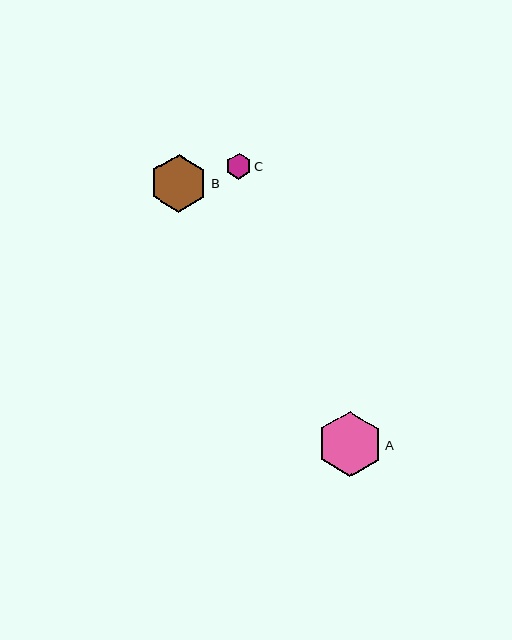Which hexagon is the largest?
Hexagon A is the largest with a size of approximately 65 pixels.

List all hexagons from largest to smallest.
From largest to smallest: A, B, C.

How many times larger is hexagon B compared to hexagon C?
Hexagon B is approximately 2.3 times the size of hexagon C.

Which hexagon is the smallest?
Hexagon C is the smallest with a size of approximately 26 pixels.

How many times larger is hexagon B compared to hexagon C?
Hexagon B is approximately 2.3 times the size of hexagon C.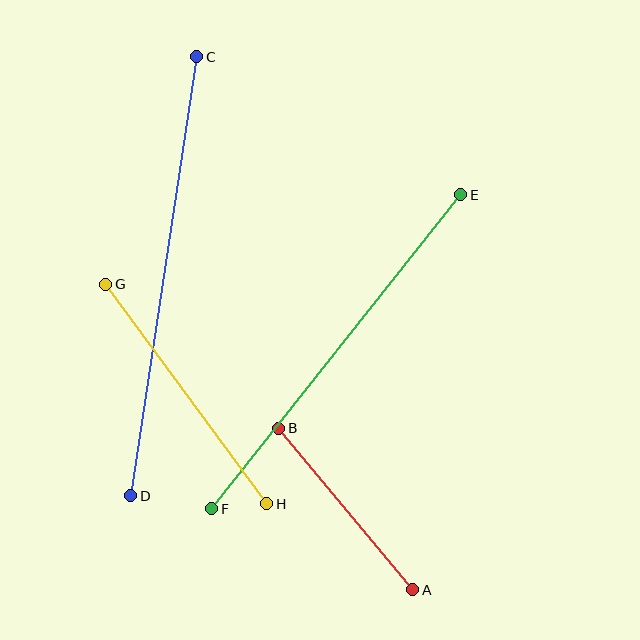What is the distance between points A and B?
The distance is approximately 210 pixels.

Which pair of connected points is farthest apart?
Points C and D are farthest apart.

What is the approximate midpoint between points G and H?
The midpoint is at approximately (186, 394) pixels.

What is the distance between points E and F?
The distance is approximately 401 pixels.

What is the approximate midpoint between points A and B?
The midpoint is at approximately (346, 509) pixels.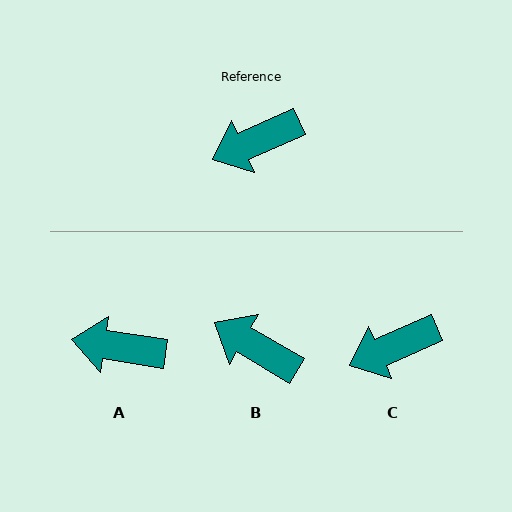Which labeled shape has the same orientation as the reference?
C.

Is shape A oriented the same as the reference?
No, it is off by about 33 degrees.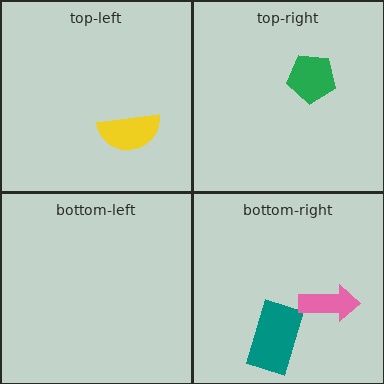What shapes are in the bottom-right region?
The teal rectangle, the pink arrow.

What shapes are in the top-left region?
The yellow semicircle.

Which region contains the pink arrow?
The bottom-right region.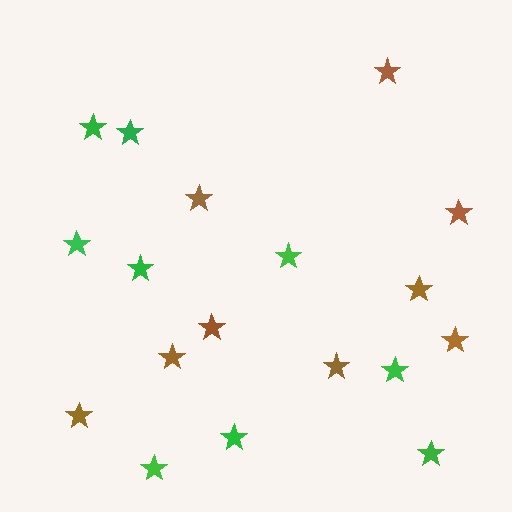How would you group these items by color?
There are 2 groups: one group of green stars (9) and one group of brown stars (9).